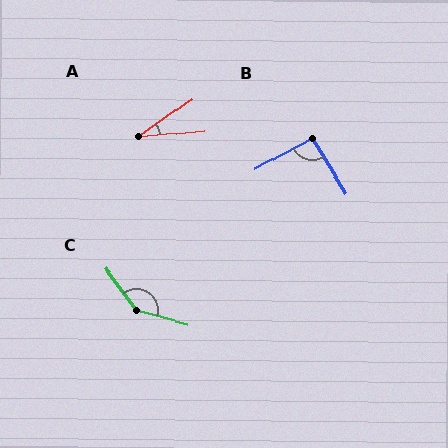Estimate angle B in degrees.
Approximately 93 degrees.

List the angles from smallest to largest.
A (29°), B (93°), C (141°).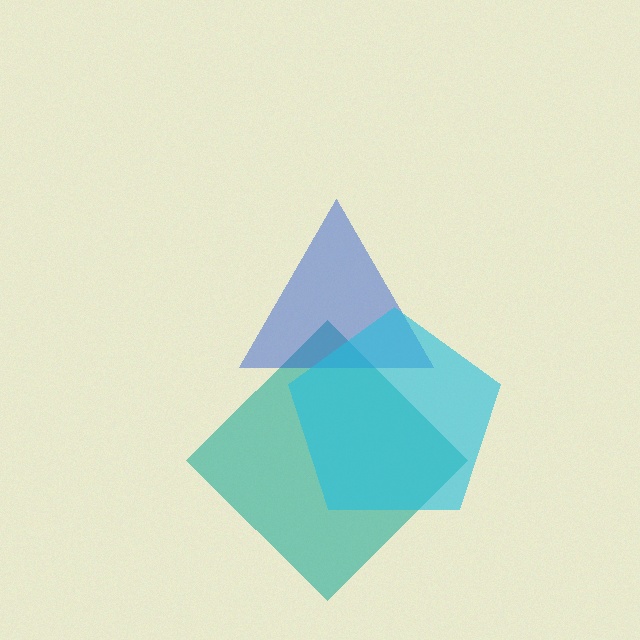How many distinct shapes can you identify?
There are 3 distinct shapes: a teal diamond, a blue triangle, a cyan pentagon.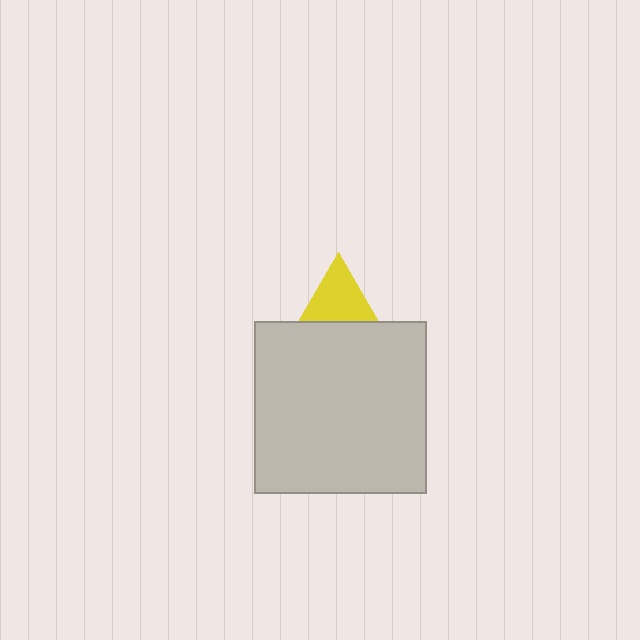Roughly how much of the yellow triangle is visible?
About half of it is visible (roughly 45%).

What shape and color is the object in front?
The object in front is a light gray square.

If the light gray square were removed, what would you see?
You would see the complete yellow triangle.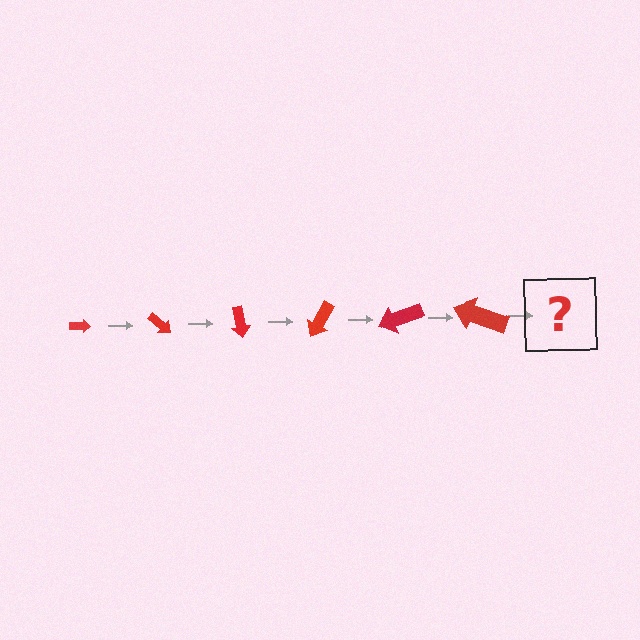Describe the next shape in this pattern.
It should be an arrow, larger than the previous one and rotated 240 degrees from the start.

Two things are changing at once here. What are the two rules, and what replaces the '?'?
The two rules are that the arrow grows larger each step and it rotates 40 degrees each step. The '?' should be an arrow, larger than the previous one and rotated 240 degrees from the start.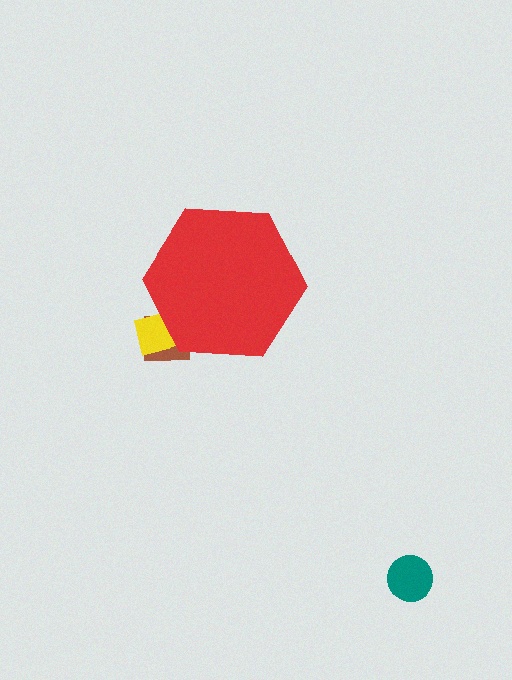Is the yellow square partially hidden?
Yes, the yellow square is partially hidden behind the red hexagon.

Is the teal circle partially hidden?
No, the teal circle is fully visible.